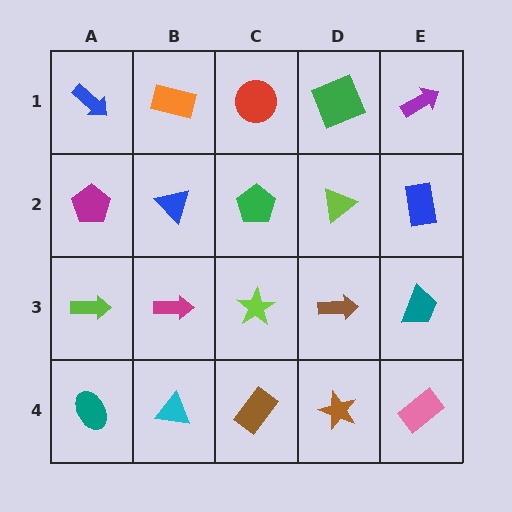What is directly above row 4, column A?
A lime arrow.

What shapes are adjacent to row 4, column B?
A magenta arrow (row 3, column B), a teal ellipse (row 4, column A), a brown rectangle (row 4, column C).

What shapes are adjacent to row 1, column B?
A blue triangle (row 2, column B), a blue arrow (row 1, column A), a red circle (row 1, column C).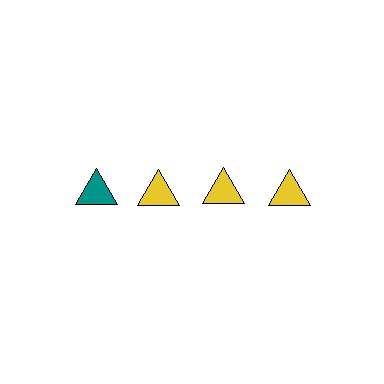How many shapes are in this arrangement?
There are 4 shapes arranged in a grid pattern.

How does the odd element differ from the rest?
It has a different color: teal instead of yellow.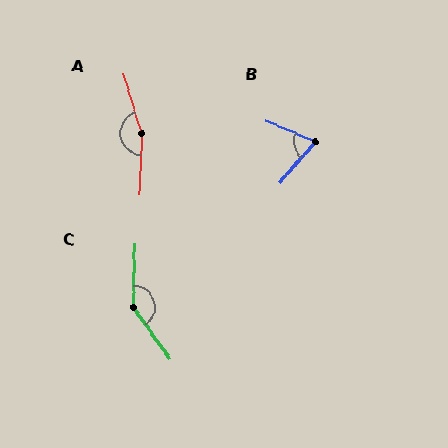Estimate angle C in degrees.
Approximately 143 degrees.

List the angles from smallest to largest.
B (71°), C (143°), A (160°).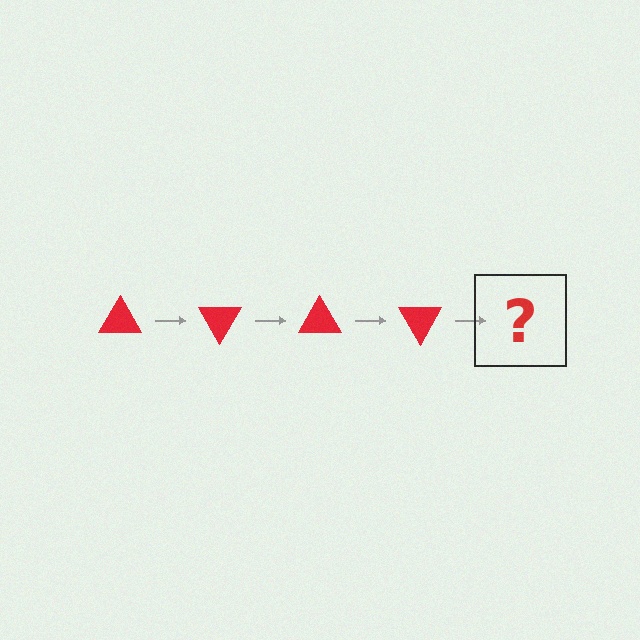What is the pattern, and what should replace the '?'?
The pattern is that the triangle rotates 60 degrees each step. The '?' should be a red triangle rotated 240 degrees.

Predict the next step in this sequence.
The next step is a red triangle rotated 240 degrees.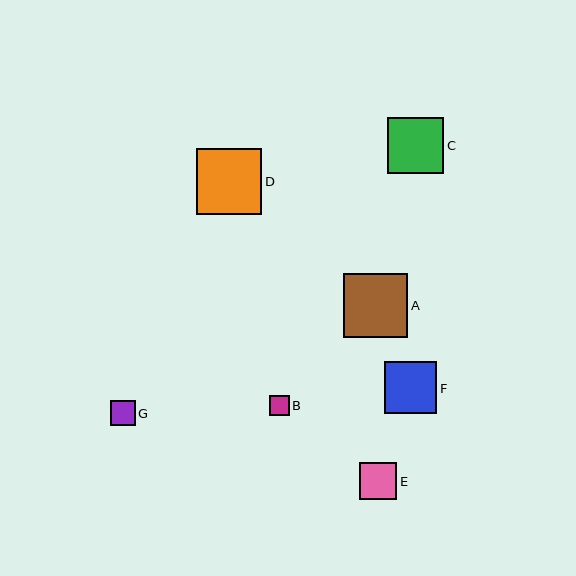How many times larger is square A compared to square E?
Square A is approximately 1.7 times the size of square E.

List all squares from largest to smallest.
From largest to smallest: D, A, C, F, E, G, B.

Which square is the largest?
Square D is the largest with a size of approximately 65 pixels.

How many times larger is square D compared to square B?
Square D is approximately 3.3 times the size of square B.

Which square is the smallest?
Square B is the smallest with a size of approximately 20 pixels.